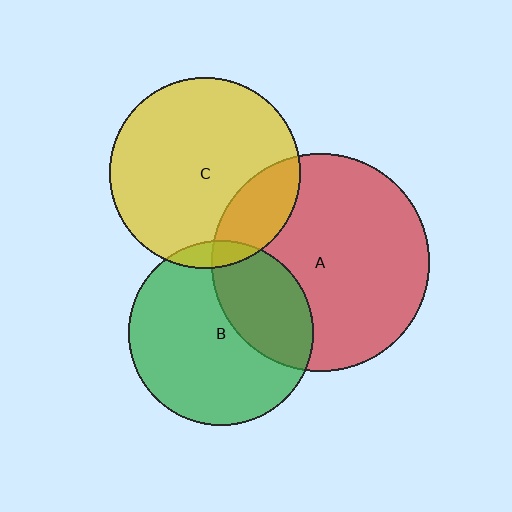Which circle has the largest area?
Circle A (red).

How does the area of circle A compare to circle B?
Approximately 1.4 times.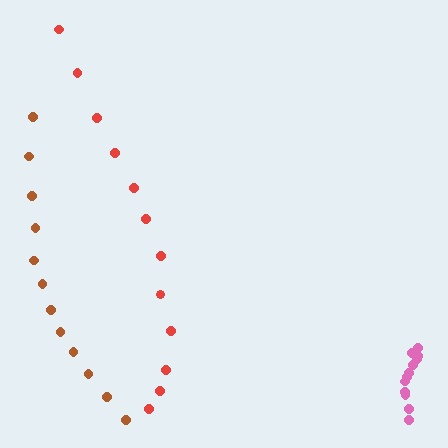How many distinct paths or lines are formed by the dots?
There are 3 distinct paths.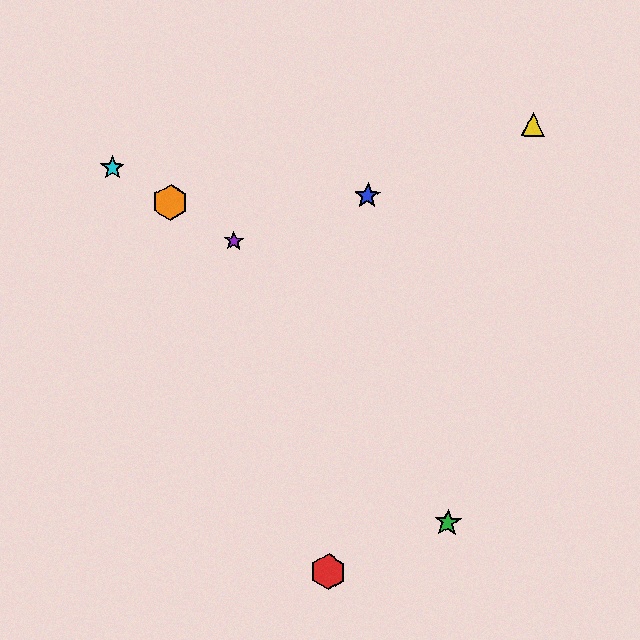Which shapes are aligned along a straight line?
The purple star, the orange hexagon, the cyan star are aligned along a straight line.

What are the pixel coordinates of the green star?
The green star is at (448, 523).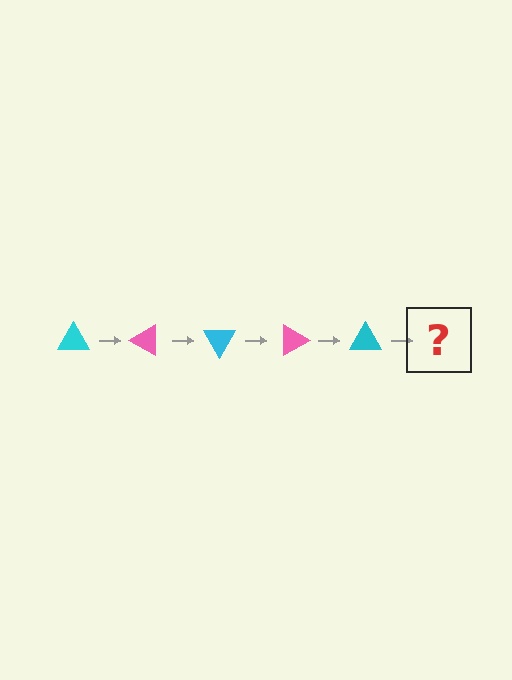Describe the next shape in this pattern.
It should be a pink triangle, rotated 150 degrees from the start.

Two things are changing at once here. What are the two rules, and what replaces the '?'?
The two rules are that it rotates 30 degrees each step and the color cycles through cyan and pink. The '?' should be a pink triangle, rotated 150 degrees from the start.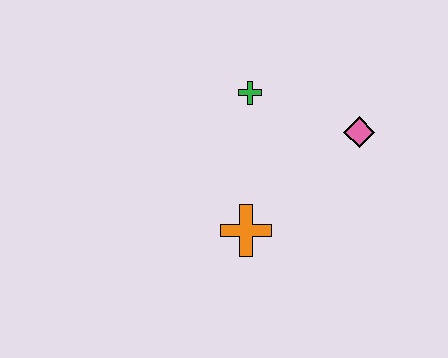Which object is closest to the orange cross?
The green cross is closest to the orange cross.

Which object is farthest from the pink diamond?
The orange cross is farthest from the pink diamond.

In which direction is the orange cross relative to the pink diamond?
The orange cross is to the left of the pink diamond.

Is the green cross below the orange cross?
No